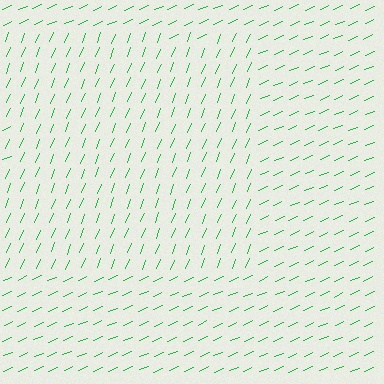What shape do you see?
I see a rectangle.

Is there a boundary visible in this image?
Yes, there is a texture boundary formed by a change in line orientation.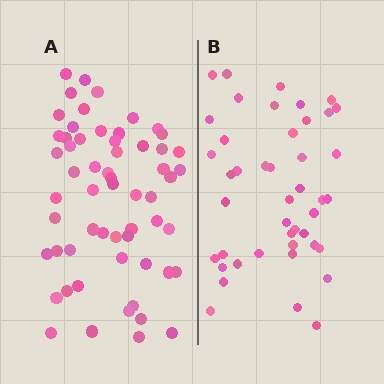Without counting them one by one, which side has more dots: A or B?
Region A (the left region) has more dots.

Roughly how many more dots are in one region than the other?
Region A has approximately 15 more dots than region B.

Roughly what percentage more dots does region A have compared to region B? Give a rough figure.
About 35% more.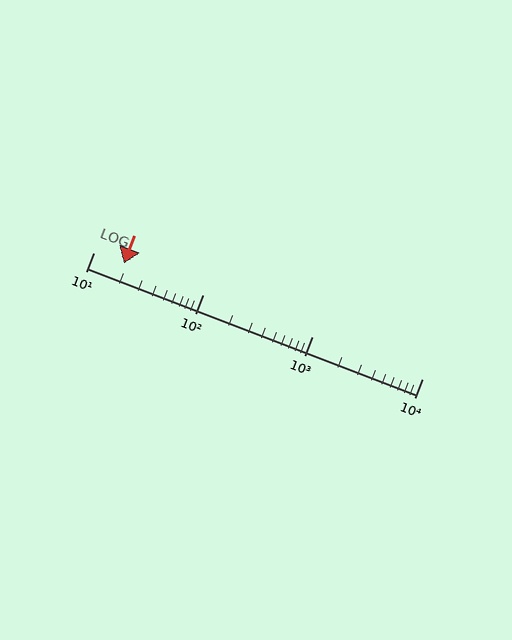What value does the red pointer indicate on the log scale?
The pointer indicates approximately 19.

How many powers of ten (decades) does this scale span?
The scale spans 3 decades, from 10 to 10000.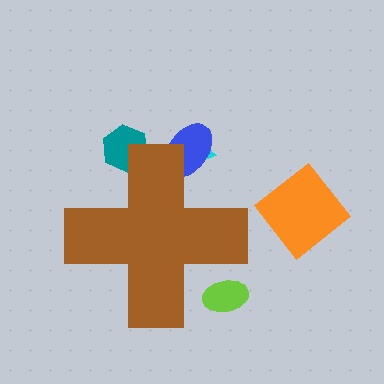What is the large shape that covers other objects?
A brown cross.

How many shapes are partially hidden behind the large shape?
4 shapes are partially hidden.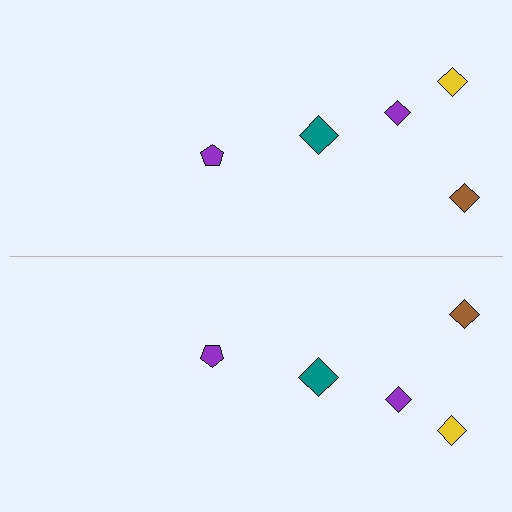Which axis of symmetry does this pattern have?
The pattern has a horizontal axis of symmetry running through the center of the image.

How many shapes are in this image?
There are 10 shapes in this image.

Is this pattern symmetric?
Yes, this pattern has bilateral (reflection) symmetry.